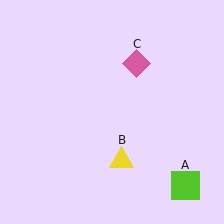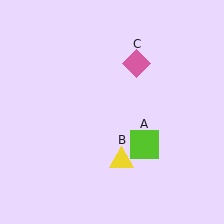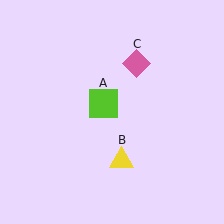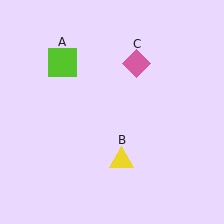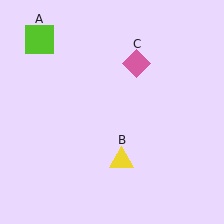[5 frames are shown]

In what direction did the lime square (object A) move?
The lime square (object A) moved up and to the left.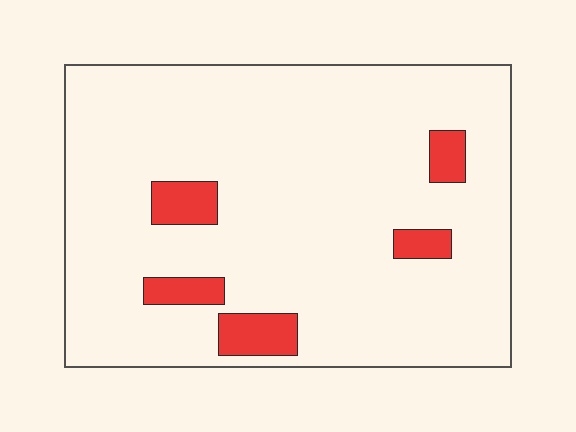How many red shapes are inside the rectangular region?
5.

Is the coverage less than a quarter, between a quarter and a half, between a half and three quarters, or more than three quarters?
Less than a quarter.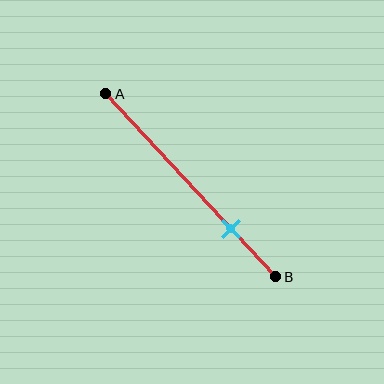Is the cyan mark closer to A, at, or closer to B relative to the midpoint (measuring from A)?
The cyan mark is closer to point B than the midpoint of segment AB.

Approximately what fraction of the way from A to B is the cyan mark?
The cyan mark is approximately 75% of the way from A to B.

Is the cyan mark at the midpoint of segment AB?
No, the mark is at about 75% from A, not at the 50% midpoint.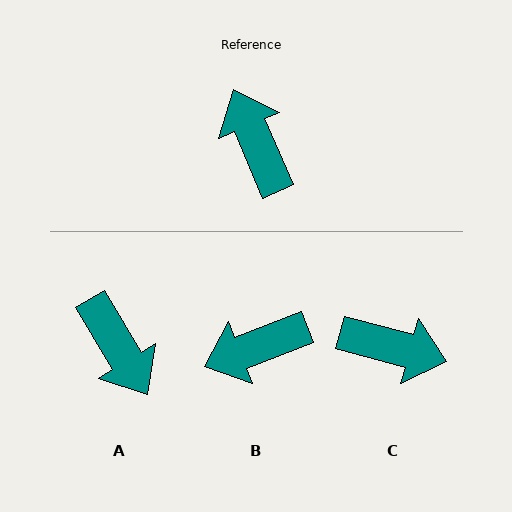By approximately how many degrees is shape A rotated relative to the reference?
Approximately 172 degrees clockwise.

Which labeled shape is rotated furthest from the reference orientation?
A, about 172 degrees away.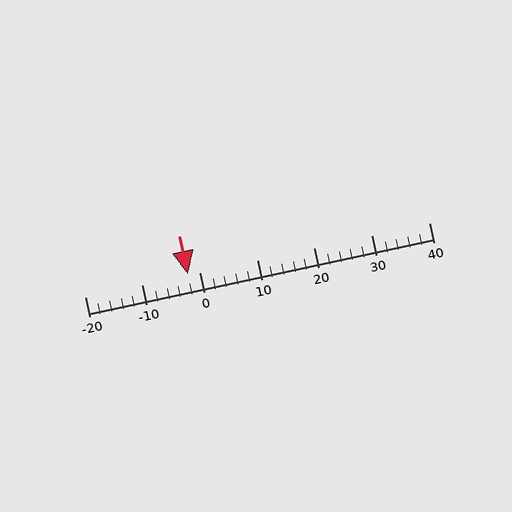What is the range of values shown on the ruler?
The ruler shows values from -20 to 40.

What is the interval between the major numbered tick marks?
The major tick marks are spaced 10 units apart.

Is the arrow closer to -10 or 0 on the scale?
The arrow is closer to 0.